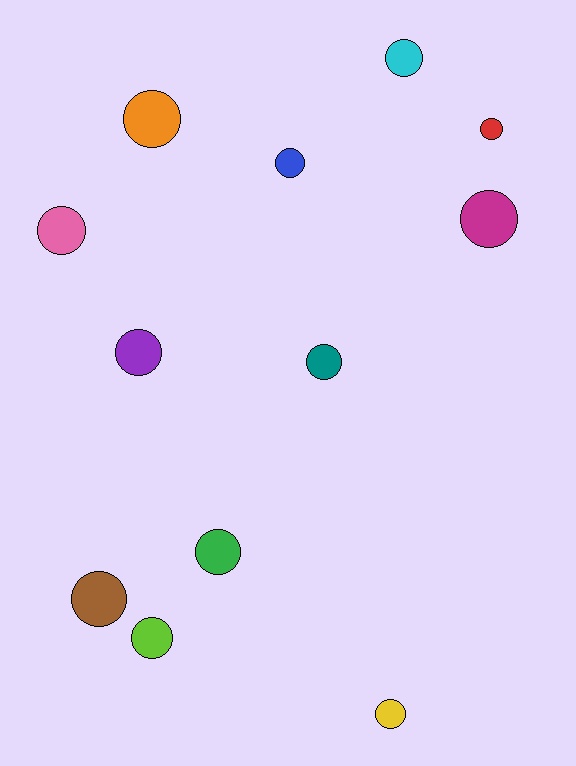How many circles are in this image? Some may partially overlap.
There are 12 circles.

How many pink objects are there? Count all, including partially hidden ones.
There is 1 pink object.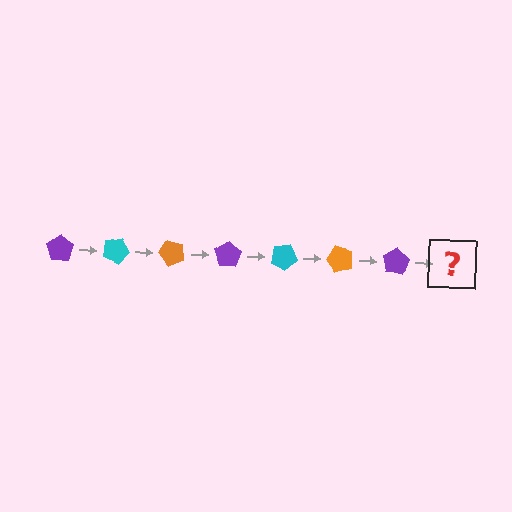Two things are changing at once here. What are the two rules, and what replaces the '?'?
The two rules are that it rotates 25 degrees each step and the color cycles through purple, cyan, and orange. The '?' should be a cyan pentagon, rotated 175 degrees from the start.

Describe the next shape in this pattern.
It should be a cyan pentagon, rotated 175 degrees from the start.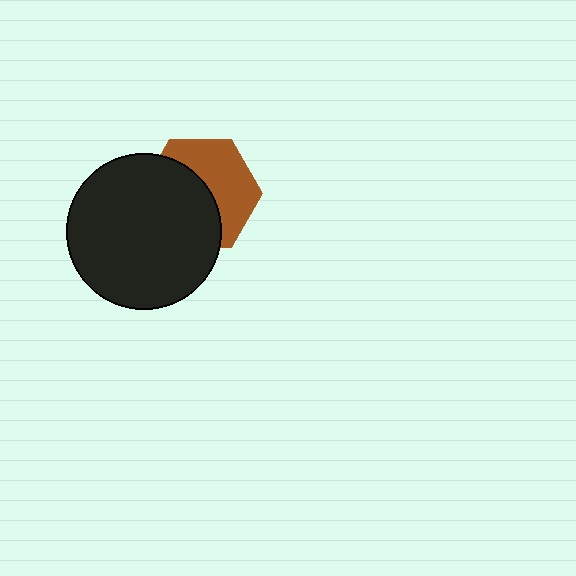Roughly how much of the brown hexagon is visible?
About half of it is visible (roughly 48%).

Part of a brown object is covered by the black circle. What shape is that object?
It is a hexagon.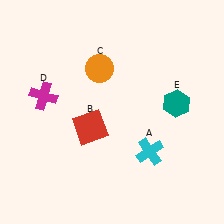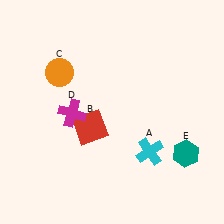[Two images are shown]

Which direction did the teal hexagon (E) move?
The teal hexagon (E) moved down.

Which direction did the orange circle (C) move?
The orange circle (C) moved left.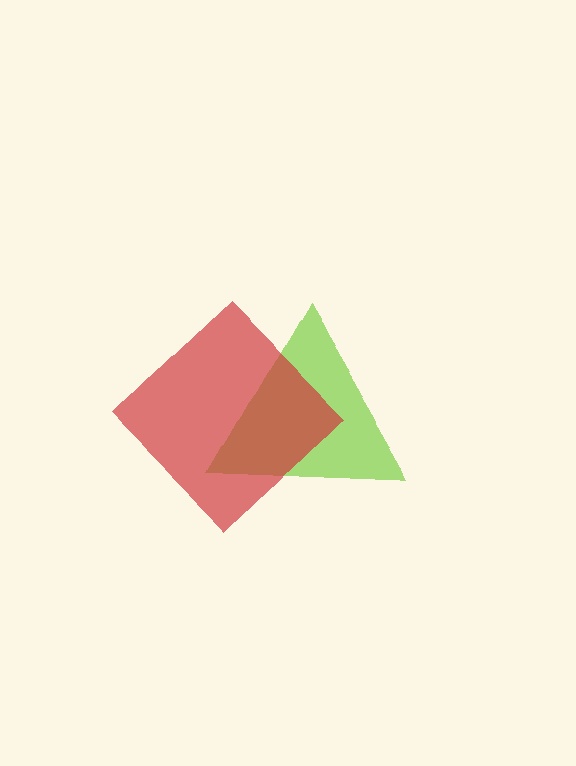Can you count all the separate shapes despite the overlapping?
Yes, there are 2 separate shapes.